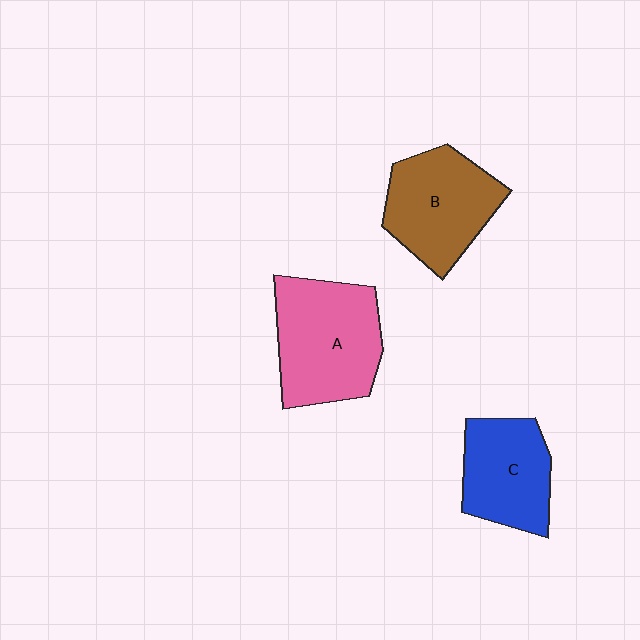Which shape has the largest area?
Shape A (pink).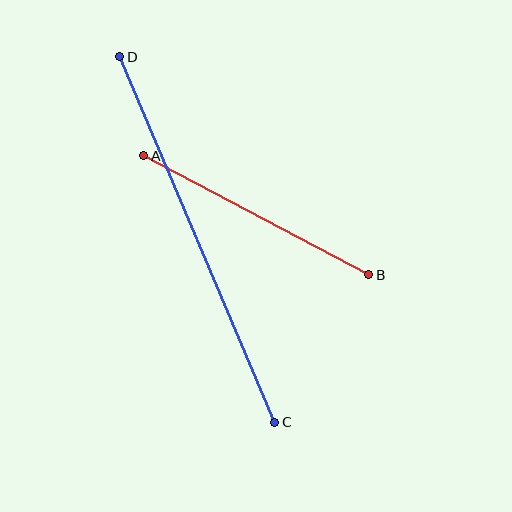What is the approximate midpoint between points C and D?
The midpoint is at approximately (197, 240) pixels.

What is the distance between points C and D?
The distance is approximately 397 pixels.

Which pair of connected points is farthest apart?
Points C and D are farthest apart.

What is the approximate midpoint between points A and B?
The midpoint is at approximately (256, 215) pixels.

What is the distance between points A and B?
The distance is approximately 254 pixels.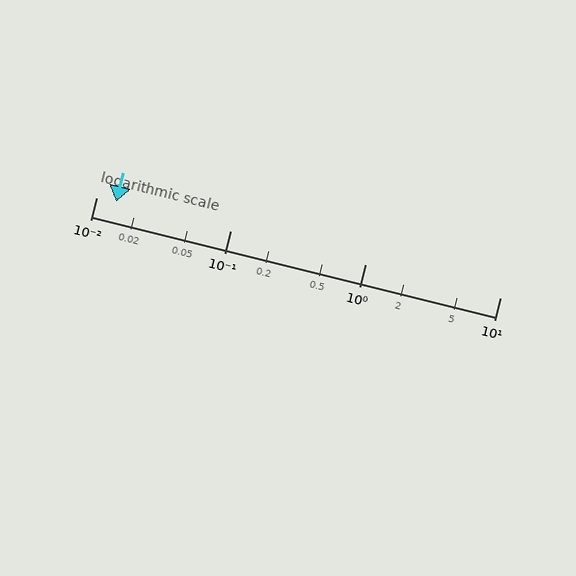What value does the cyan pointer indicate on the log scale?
The pointer indicates approximately 0.014.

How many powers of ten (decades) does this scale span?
The scale spans 3 decades, from 0.01 to 10.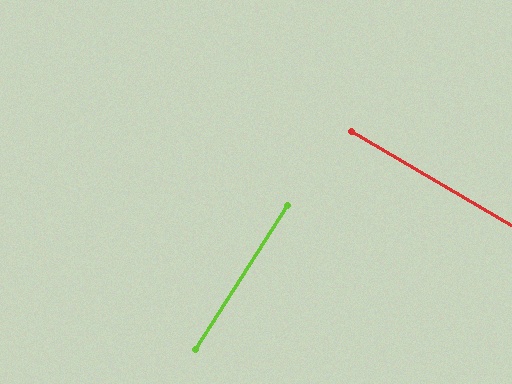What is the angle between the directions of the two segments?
Approximately 88 degrees.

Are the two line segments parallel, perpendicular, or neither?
Perpendicular — they meet at approximately 88°.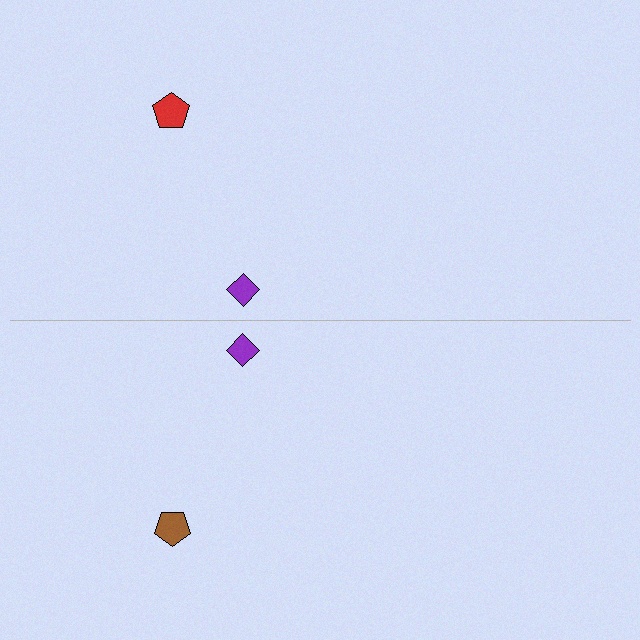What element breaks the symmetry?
The brown pentagon on the bottom side breaks the symmetry — its mirror counterpart is red.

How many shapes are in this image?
There are 4 shapes in this image.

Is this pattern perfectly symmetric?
No, the pattern is not perfectly symmetric. The brown pentagon on the bottom side breaks the symmetry — its mirror counterpart is red.